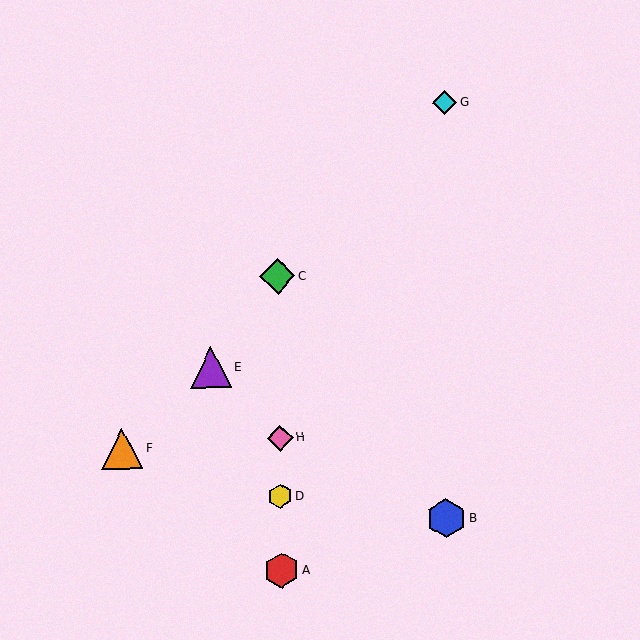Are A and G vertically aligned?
No, A is at x≈282 and G is at x≈445.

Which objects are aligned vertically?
Objects A, C, D, H are aligned vertically.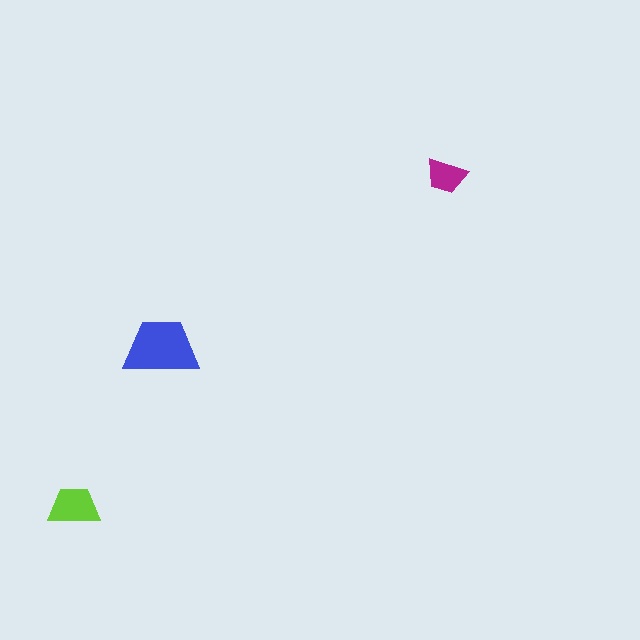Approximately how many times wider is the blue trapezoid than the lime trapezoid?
About 1.5 times wider.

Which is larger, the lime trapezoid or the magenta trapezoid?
The lime one.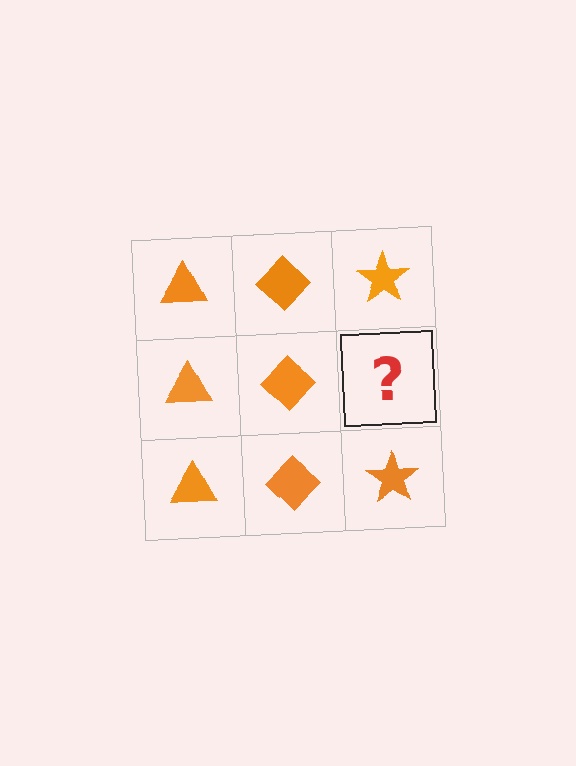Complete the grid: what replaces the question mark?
The question mark should be replaced with an orange star.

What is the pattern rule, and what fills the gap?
The rule is that each column has a consistent shape. The gap should be filled with an orange star.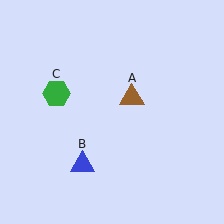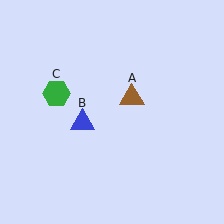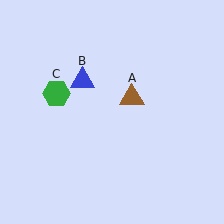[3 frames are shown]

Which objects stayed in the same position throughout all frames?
Brown triangle (object A) and green hexagon (object C) remained stationary.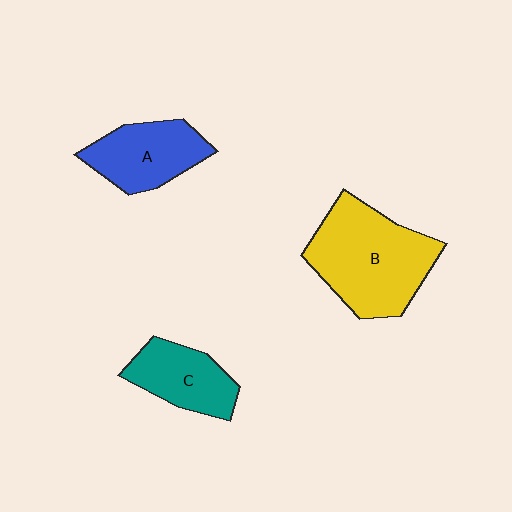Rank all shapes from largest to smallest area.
From largest to smallest: B (yellow), A (blue), C (teal).